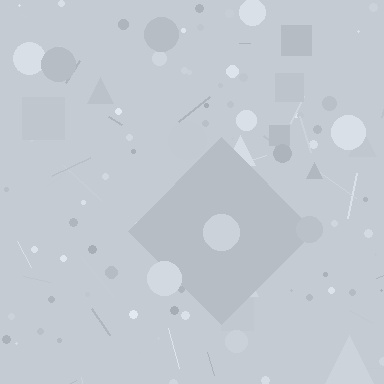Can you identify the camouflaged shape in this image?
The camouflaged shape is a diamond.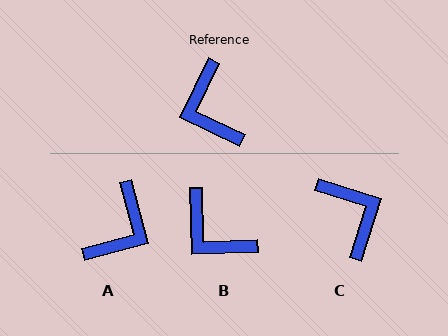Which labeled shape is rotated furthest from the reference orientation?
C, about 172 degrees away.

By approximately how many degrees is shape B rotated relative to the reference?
Approximately 27 degrees counter-clockwise.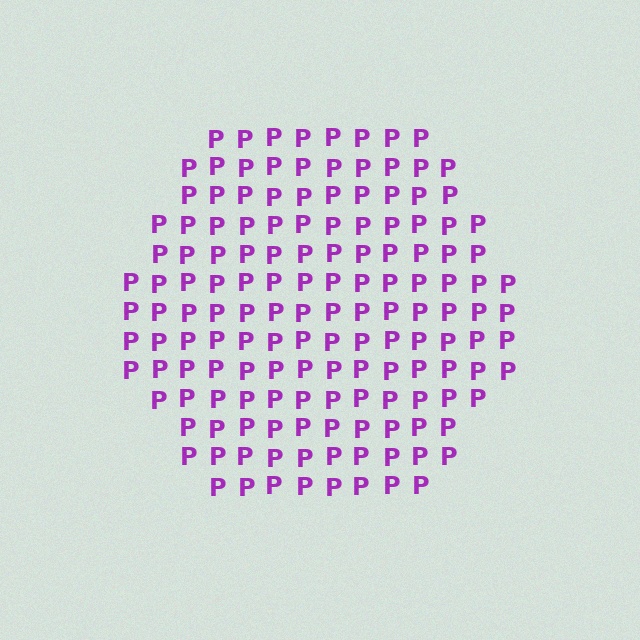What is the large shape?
The large shape is a hexagon.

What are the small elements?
The small elements are letter P's.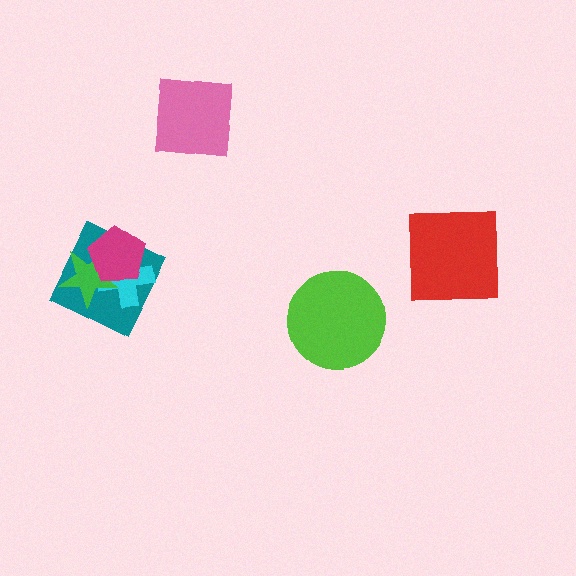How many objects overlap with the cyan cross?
3 objects overlap with the cyan cross.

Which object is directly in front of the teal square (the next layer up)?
The cyan cross is directly in front of the teal square.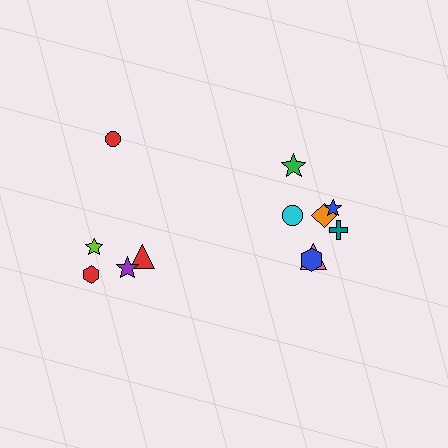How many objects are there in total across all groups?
There are 12 objects.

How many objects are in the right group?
There are 7 objects.